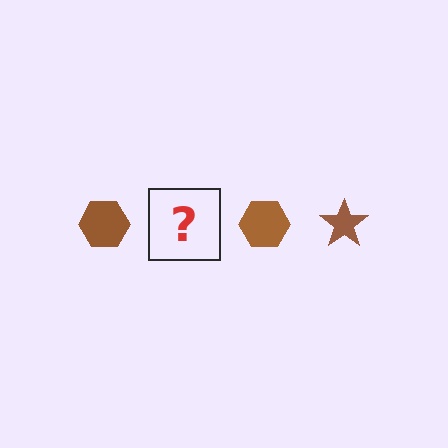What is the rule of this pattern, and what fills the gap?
The rule is that the pattern cycles through hexagon, star shapes in brown. The gap should be filled with a brown star.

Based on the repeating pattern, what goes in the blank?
The blank should be a brown star.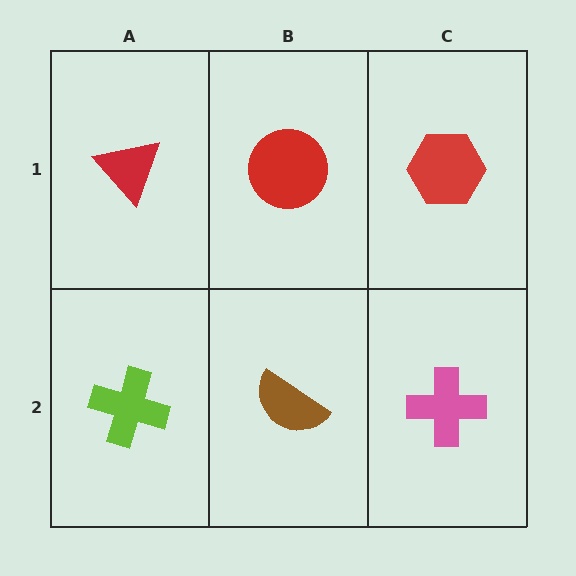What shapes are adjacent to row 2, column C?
A red hexagon (row 1, column C), a brown semicircle (row 2, column B).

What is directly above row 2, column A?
A red triangle.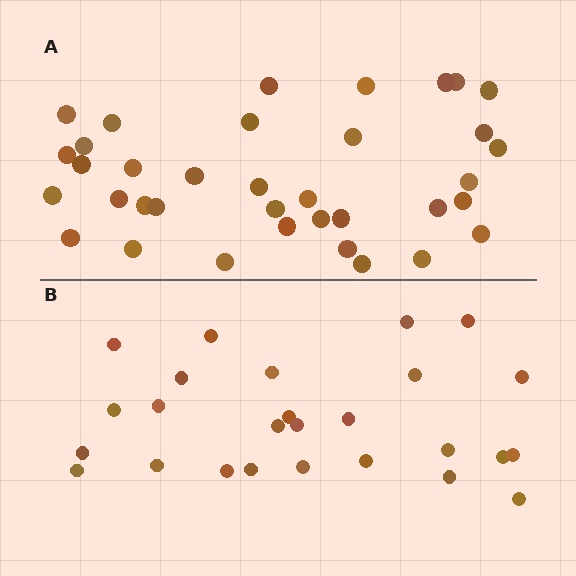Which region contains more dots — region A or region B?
Region A (the top region) has more dots.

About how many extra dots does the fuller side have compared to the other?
Region A has roughly 10 or so more dots than region B.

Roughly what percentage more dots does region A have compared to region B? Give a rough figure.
About 40% more.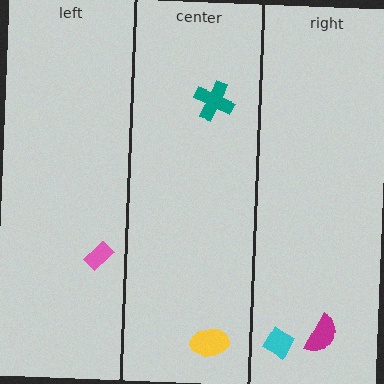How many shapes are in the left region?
1.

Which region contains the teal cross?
The center region.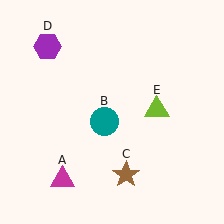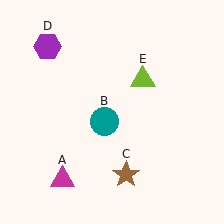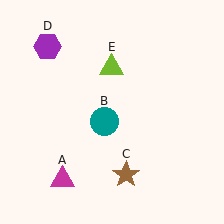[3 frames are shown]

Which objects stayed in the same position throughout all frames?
Magenta triangle (object A) and teal circle (object B) and brown star (object C) and purple hexagon (object D) remained stationary.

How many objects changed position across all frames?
1 object changed position: lime triangle (object E).